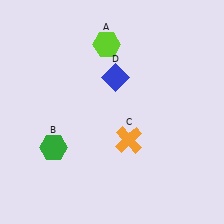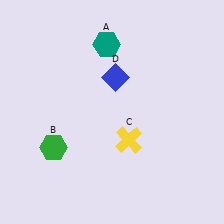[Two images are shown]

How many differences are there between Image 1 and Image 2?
There are 2 differences between the two images.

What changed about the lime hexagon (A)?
In Image 1, A is lime. In Image 2, it changed to teal.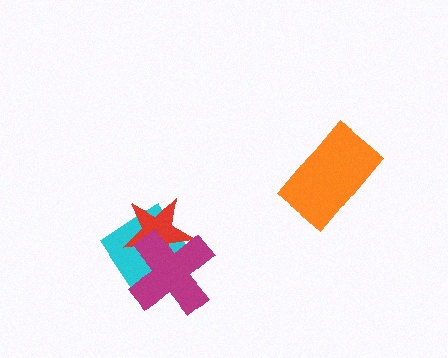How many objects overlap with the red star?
2 objects overlap with the red star.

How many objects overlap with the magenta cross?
2 objects overlap with the magenta cross.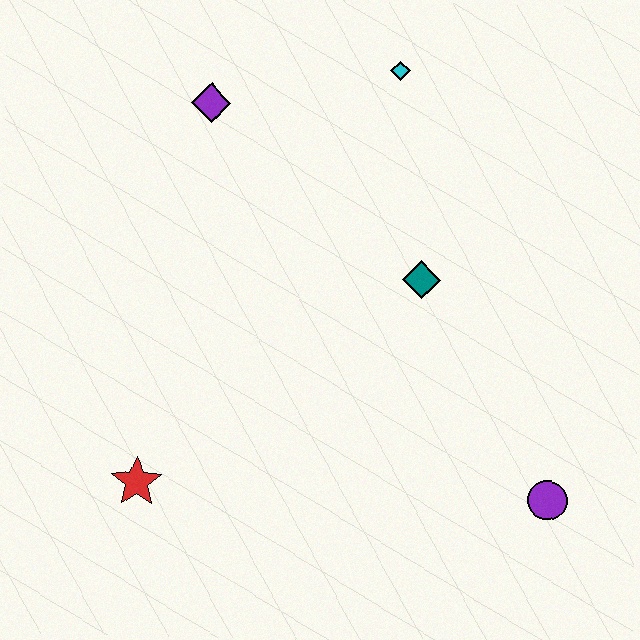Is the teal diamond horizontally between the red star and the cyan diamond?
No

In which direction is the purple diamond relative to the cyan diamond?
The purple diamond is to the left of the cyan diamond.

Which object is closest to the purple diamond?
The cyan diamond is closest to the purple diamond.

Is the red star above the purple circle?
Yes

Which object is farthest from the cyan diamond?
The red star is farthest from the cyan diamond.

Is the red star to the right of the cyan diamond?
No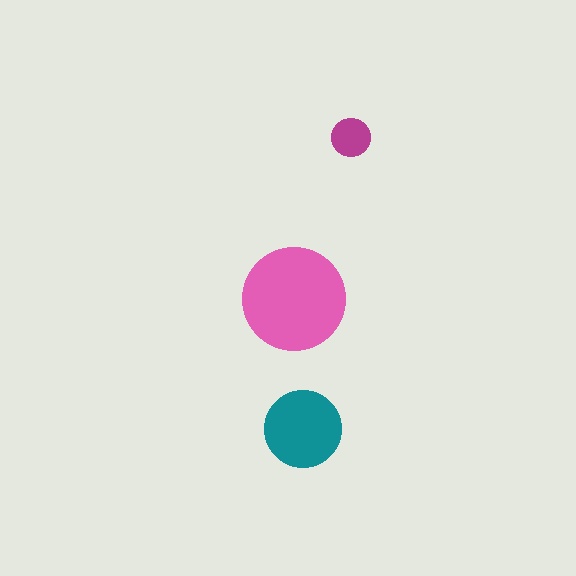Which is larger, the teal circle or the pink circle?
The pink one.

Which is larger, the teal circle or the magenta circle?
The teal one.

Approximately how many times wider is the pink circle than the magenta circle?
About 2.5 times wider.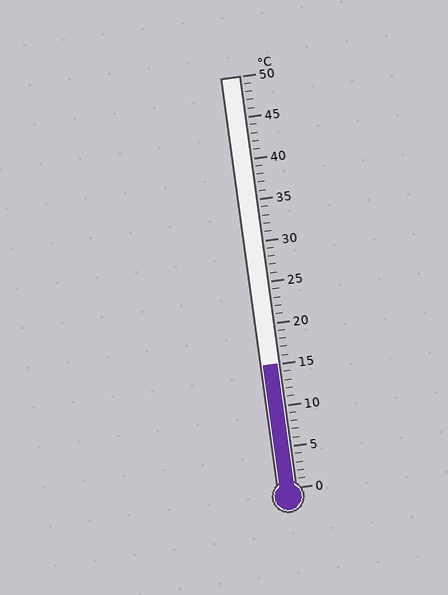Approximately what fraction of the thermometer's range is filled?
The thermometer is filled to approximately 30% of its range.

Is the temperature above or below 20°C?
The temperature is below 20°C.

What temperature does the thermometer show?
The thermometer shows approximately 15°C.